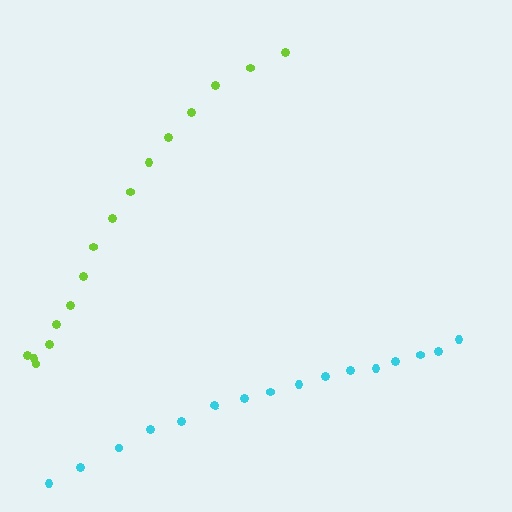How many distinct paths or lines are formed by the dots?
There are 2 distinct paths.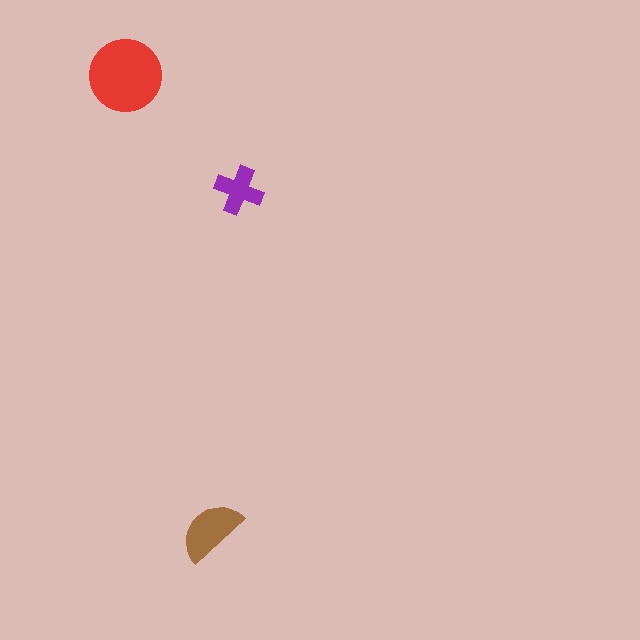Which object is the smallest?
The purple cross.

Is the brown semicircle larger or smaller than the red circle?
Smaller.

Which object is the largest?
The red circle.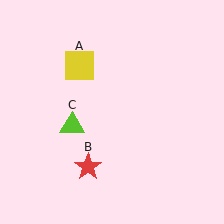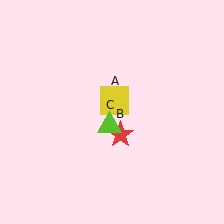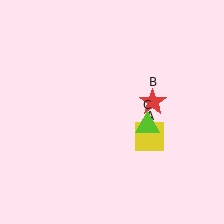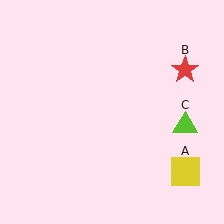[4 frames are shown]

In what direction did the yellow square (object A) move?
The yellow square (object A) moved down and to the right.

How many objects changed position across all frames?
3 objects changed position: yellow square (object A), red star (object B), lime triangle (object C).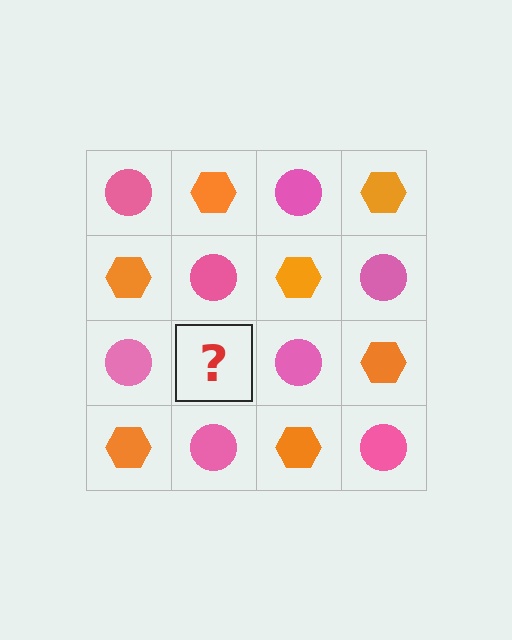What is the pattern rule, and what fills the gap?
The rule is that it alternates pink circle and orange hexagon in a checkerboard pattern. The gap should be filled with an orange hexagon.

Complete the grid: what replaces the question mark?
The question mark should be replaced with an orange hexagon.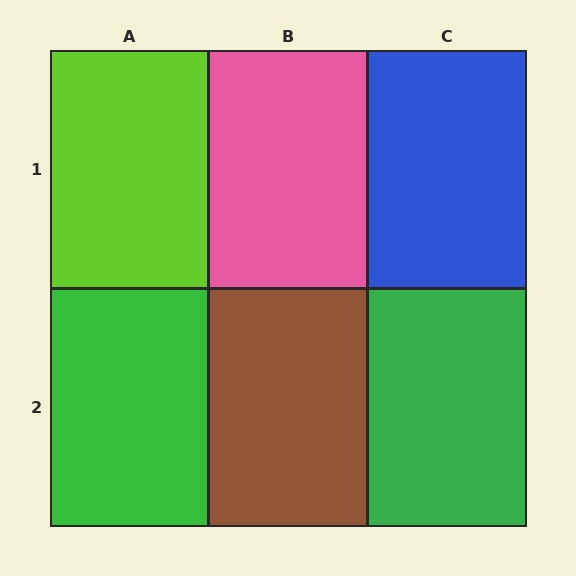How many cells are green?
2 cells are green.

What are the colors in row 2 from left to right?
Green, brown, green.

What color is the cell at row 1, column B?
Pink.